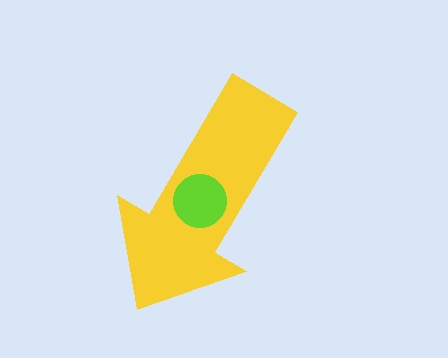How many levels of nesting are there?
2.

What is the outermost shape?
The yellow arrow.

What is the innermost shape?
The lime circle.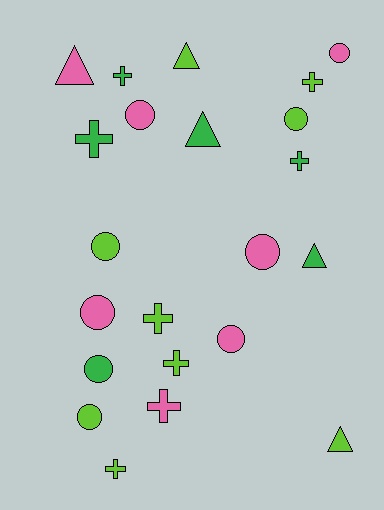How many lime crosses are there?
There are 4 lime crosses.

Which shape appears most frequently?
Circle, with 9 objects.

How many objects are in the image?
There are 22 objects.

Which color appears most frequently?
Lime, with 9 objects.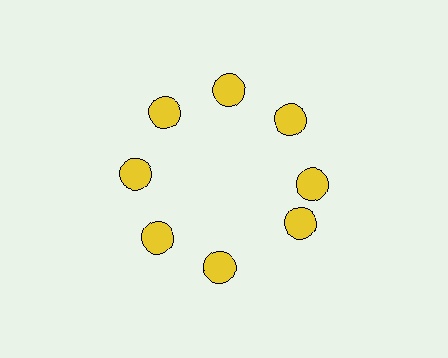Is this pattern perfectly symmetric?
No. The 8 yellow circles are arranged in a ring, but one element near the 4 o'clock position is rotated out of alignment along the ring, breaking the 8-fold rotational symmetry.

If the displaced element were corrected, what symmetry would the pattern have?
It would have 8-fold rotational symmetry — the pattern would map onto itself every 45 degrees.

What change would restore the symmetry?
The symmetry would be restored by rotating it back into even spacing with its neighbors so that all 8 circles sit at equal angles and equal distance from the center.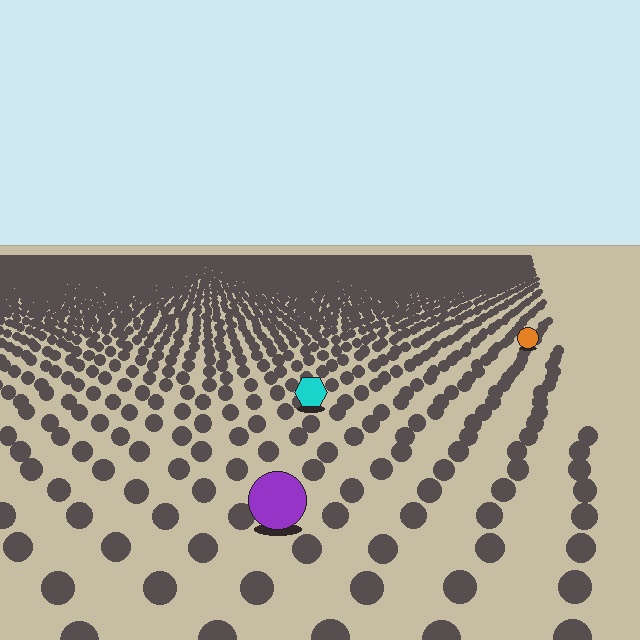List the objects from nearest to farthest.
From nearest to farthest: the purple circle, the cyan hexagon, the orange circle.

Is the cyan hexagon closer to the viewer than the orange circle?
Yes. The cyan hexagon is closer — you can tell from the texture gradient: the ground texture is coarser near it.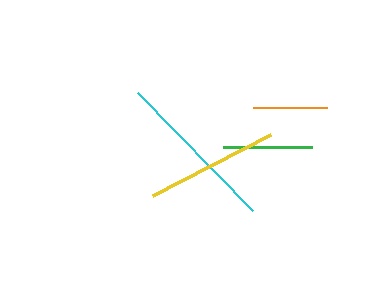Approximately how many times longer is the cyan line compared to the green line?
The cyan line is approximately 1.8 times the length of the green line.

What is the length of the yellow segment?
The yellow segment is approximately 133 pixels long.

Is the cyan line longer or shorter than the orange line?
The cyan line is longer than the orange line.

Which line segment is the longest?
The cyan line is the longest at approximately 165 pixels.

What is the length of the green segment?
The green segment is approximately 90 pixels long.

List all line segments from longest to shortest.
From longest to shortest: cyan, yellow, green, orange.